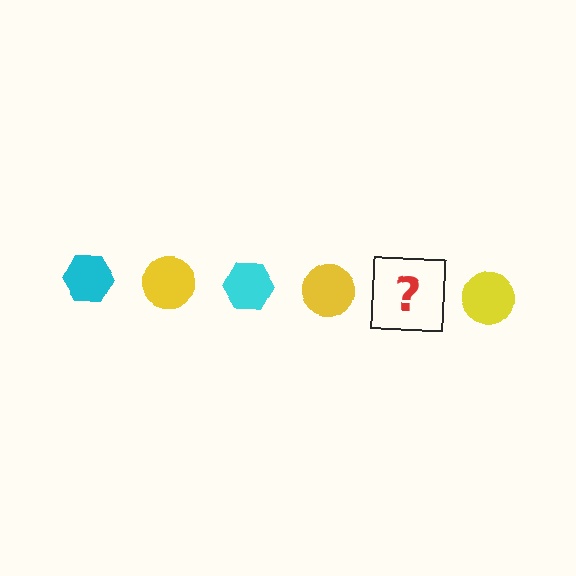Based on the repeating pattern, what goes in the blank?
The blank should be a cyan hexagon.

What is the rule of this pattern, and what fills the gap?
The rule is that the pattern alternates between cyan hexagon and yellow circle. The gap should be filled with a cyan hexagon.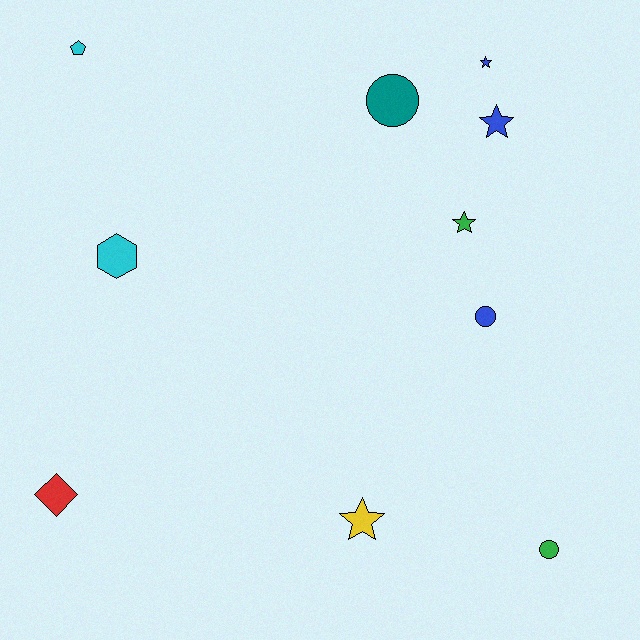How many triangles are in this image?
There are no triangles.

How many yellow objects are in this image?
There is 1 yellow object.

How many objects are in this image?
There are 10 objects.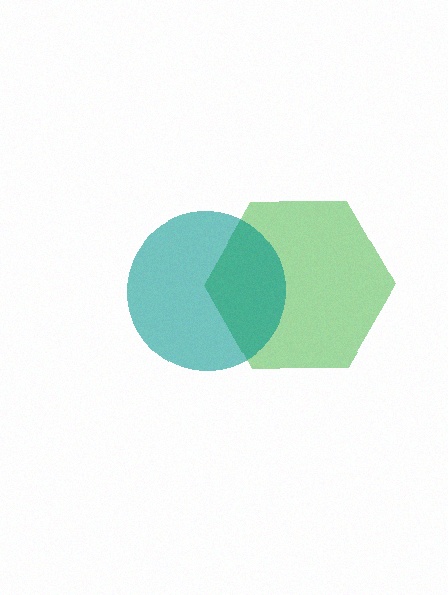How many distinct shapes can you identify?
There are 2 distinct shapes: a green hexagon, a teal circle.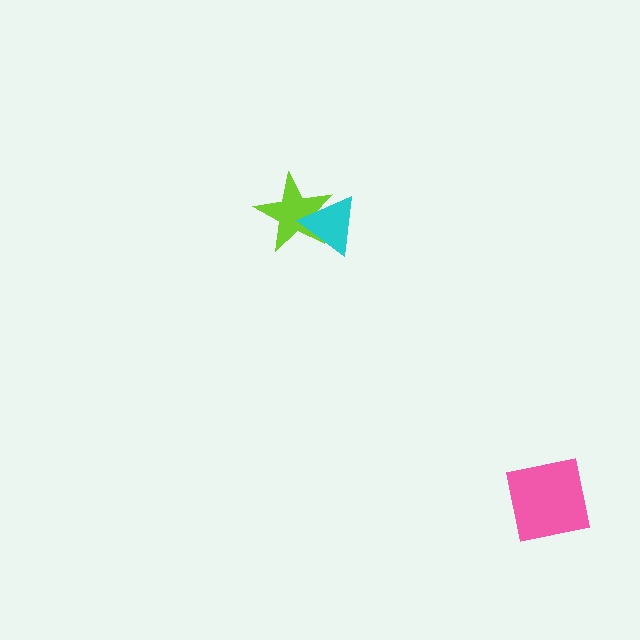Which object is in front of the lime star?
The cyan triangle is in front of the lime star.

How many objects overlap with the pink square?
0 objects overlap with the pink square.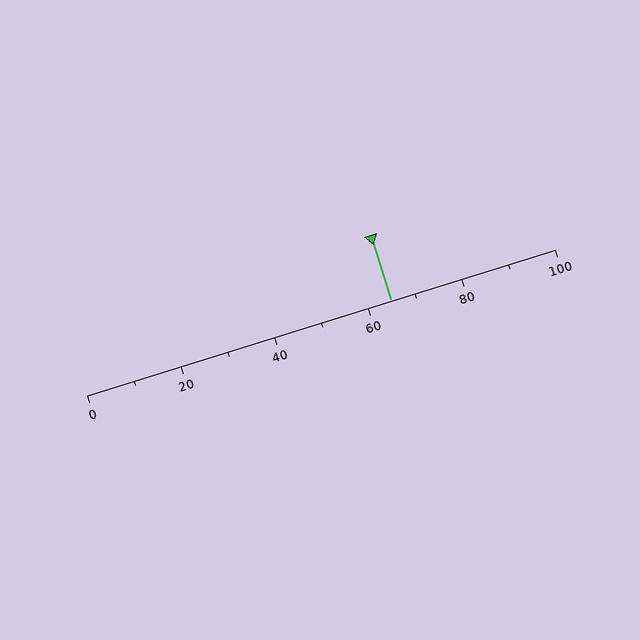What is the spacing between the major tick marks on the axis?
The major ticks are spaced 20 apart.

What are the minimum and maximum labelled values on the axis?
The axis runs from 0 to 100.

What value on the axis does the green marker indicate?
The marker indicates approximately 65.